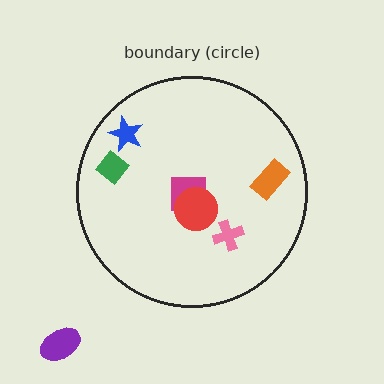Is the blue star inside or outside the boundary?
Inside.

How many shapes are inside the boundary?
6 inside, 1 outside.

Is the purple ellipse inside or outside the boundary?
Outside.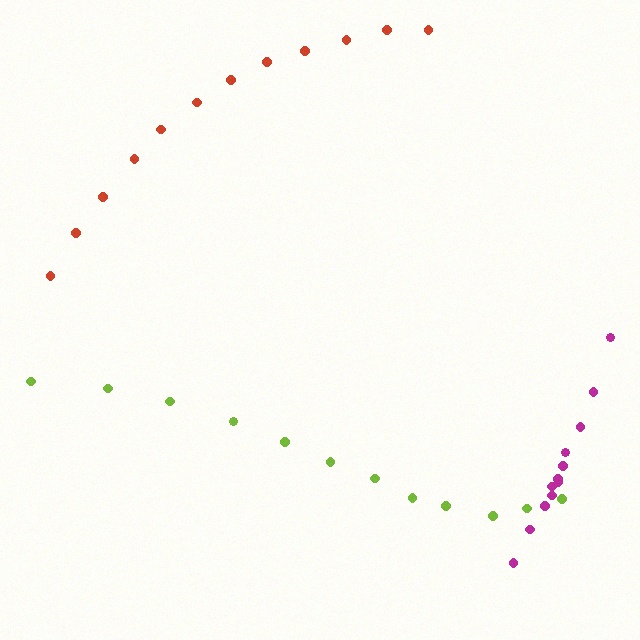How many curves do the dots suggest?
There are 3 distinct paths.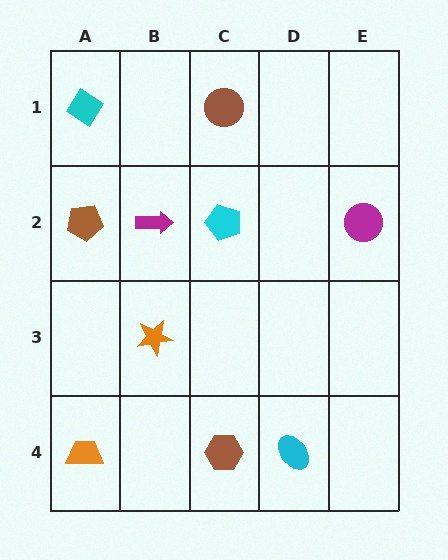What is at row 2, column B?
A magenta arrow.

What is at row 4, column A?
An orange trapezoid.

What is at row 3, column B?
An orange star.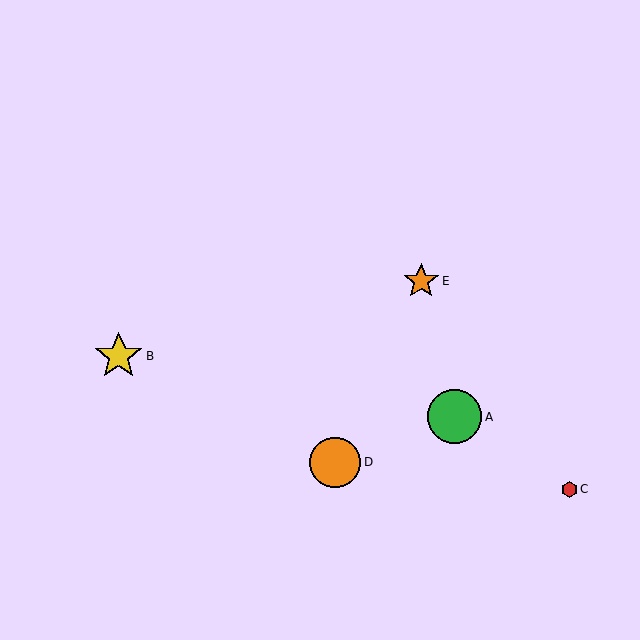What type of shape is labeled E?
Shape E is an orange star.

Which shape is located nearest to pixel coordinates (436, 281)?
The orange star (labeled E) at (421, 281) is nearest to that location.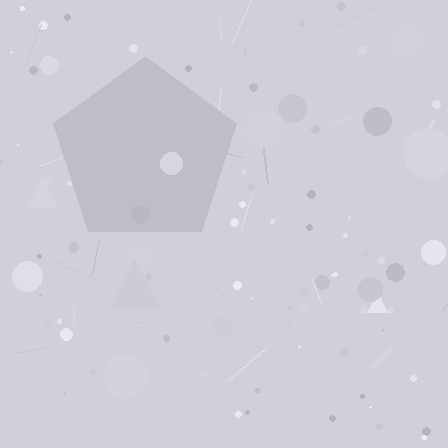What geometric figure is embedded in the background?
A pentagon is embedded in the background.